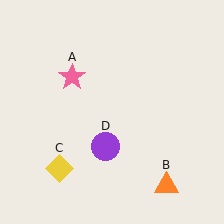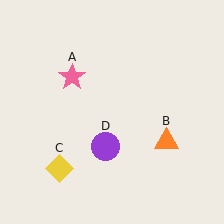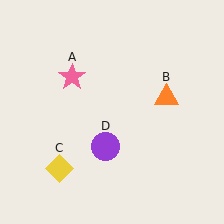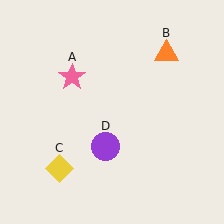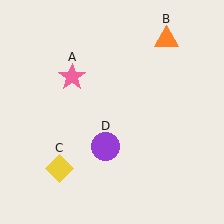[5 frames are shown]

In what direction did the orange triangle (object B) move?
The orange triangle (object B) moved up.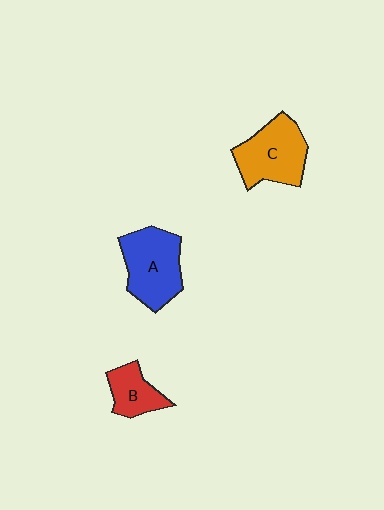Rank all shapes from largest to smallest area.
From largest to smallest: A (blue), C (orange), B (red).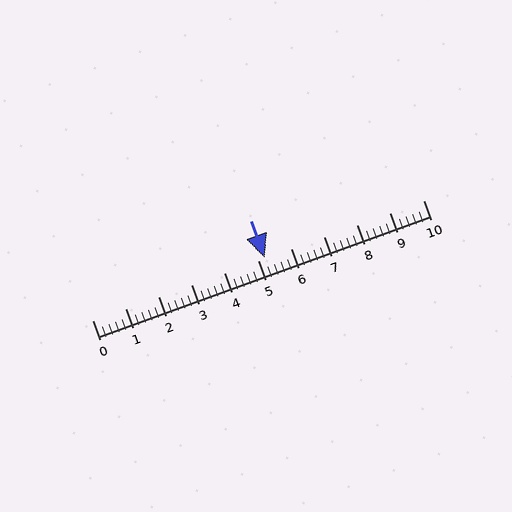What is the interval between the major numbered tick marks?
The major tick marks are spaced 1 units apart.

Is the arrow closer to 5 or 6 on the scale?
The arrow is closer to 5.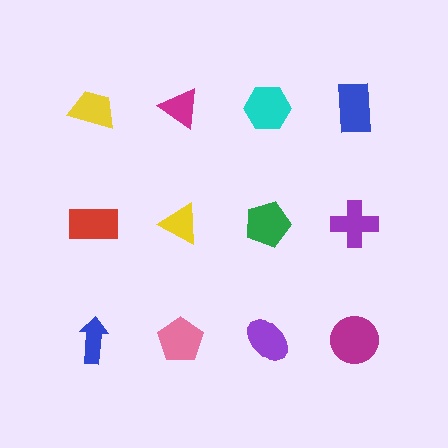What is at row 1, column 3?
A cyan hexagon.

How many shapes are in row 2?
4 shapes.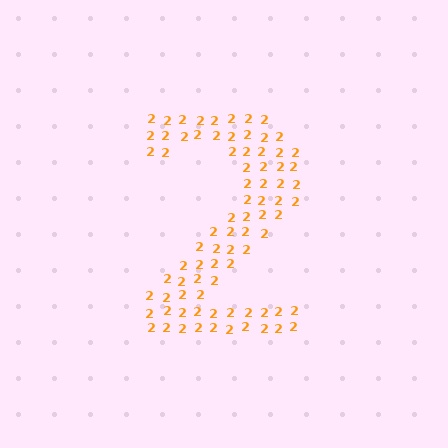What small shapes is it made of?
It is made of small digit 2's.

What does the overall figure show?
The overall figure shows the digit 2.